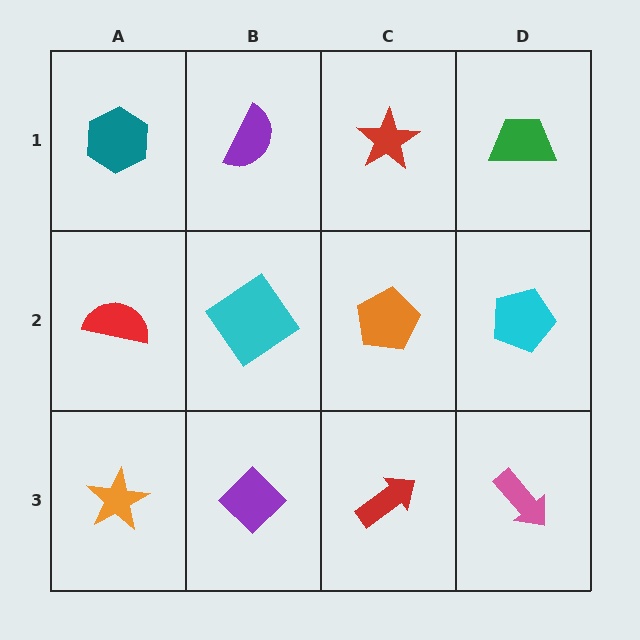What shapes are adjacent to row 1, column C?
An orange pentagon (row 2, column C), a purple semicircle (row 1, column B), a green trapezoid (row 1, column D).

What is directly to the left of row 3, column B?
An orange star.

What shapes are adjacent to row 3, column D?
A cyan pentagon (row 2, column D), a red arrow (row 3, column C).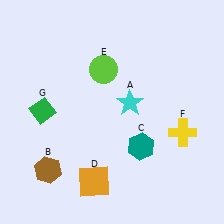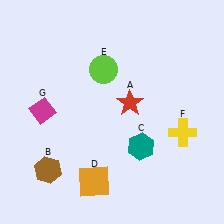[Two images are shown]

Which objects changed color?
A changed from cyan to red. G changed from green to magenta.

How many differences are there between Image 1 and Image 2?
There are 2 differences between the two images.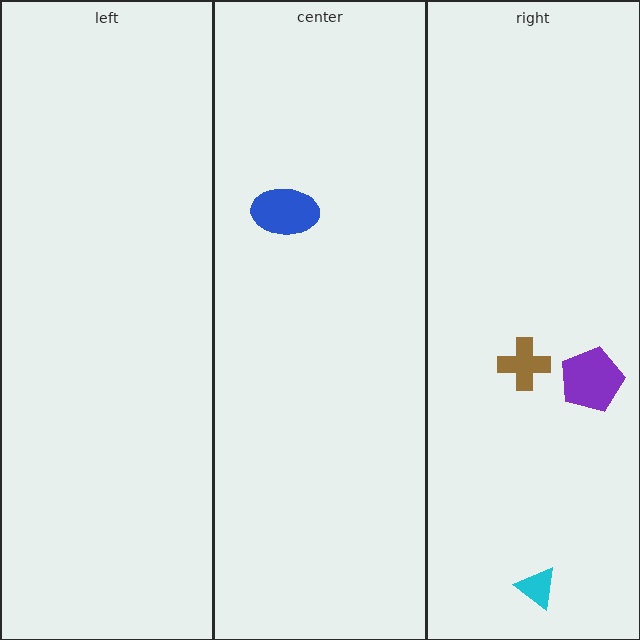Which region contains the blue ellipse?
The center region.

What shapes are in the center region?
The blue ellipse.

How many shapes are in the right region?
3.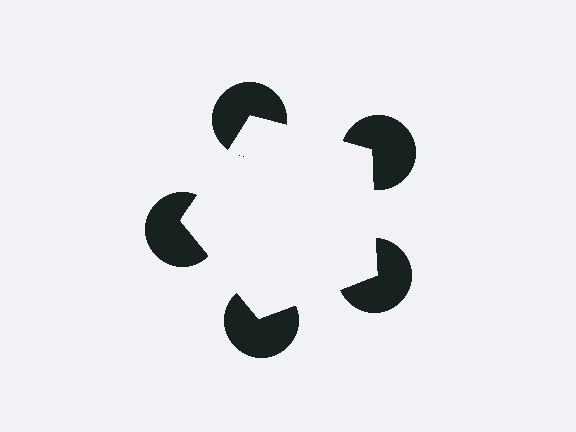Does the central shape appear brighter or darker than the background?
It typically appears slightly brighter than the background, even though no actual brightness change is drawn.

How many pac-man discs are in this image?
There are 5 — one at each vertex of the illusory pentagon.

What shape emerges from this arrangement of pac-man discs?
An illusory pentagon — its edges are inferred from the aligned wedge cuts in the pac-man discs, not physically drawn.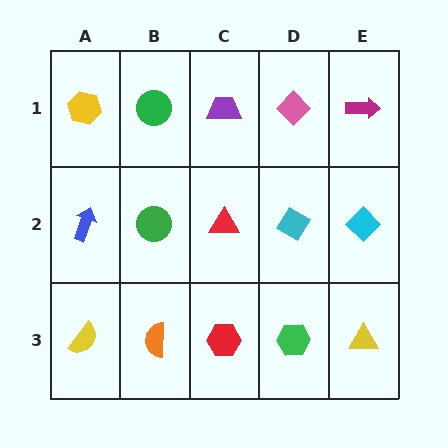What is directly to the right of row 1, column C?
A pink diamond.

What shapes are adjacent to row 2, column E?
A magenta arrow (row 1, column E), a yellow triangle (row 3, column E), a cyan diamond (row 2, column D).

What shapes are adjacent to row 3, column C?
A red triangle (row 2, column C), an orange semicircle (row 3, column B), a green hexagon (row 3, column D).